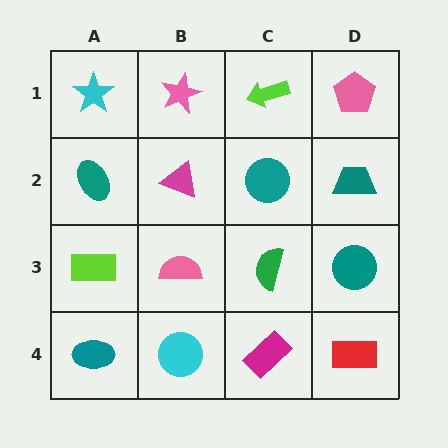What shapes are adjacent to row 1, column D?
A teal trapezoid (row 2, column D), a lime arrow (row 1, column C).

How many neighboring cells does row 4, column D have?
2.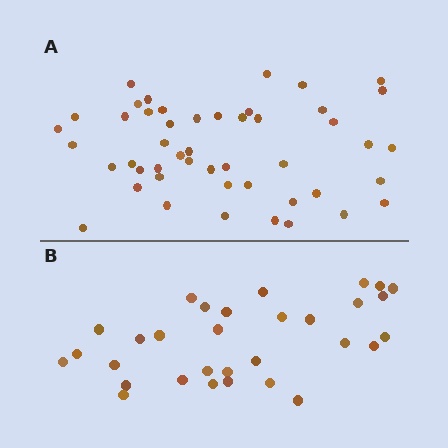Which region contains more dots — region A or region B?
Region A (the top region) has more dots.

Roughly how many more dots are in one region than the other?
Region A has approximately 15 more dots than region B.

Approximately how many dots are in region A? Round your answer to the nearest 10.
About 50 dots. (The exact count is 48, which rounds to 50.)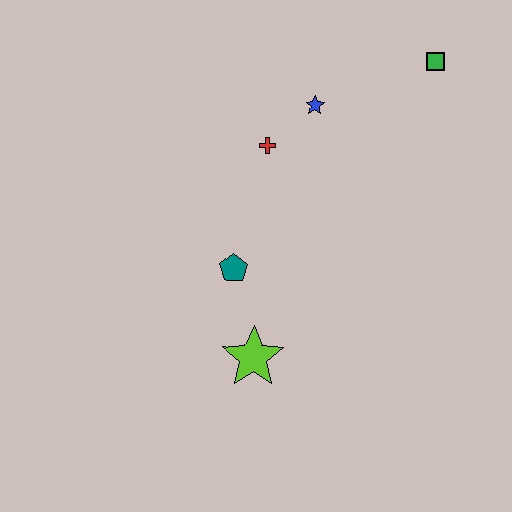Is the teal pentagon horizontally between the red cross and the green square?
No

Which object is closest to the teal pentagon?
The lime star is closest to the teal pentagon.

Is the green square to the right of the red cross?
Yes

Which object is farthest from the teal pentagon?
The green square is farthest from the teal pentagon.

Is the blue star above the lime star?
Yes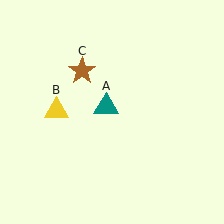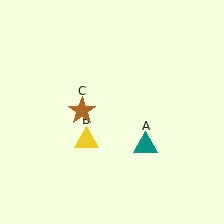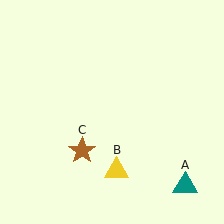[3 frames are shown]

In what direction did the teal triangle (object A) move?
The teal triangle (object A) moved down and to the right.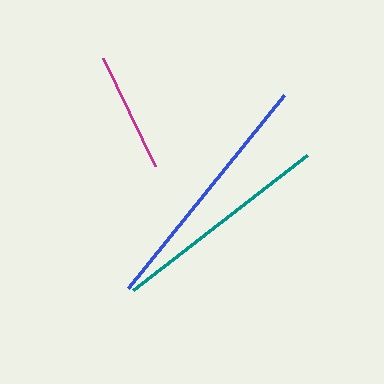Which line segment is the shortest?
The magenta line is the shortest at approximately 120 pixels.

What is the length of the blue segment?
The blue segment is approximately 249 pixels long.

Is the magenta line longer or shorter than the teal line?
The teal line is longer than the magenta line.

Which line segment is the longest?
The blue line is the longest at approximately 249 pixels.